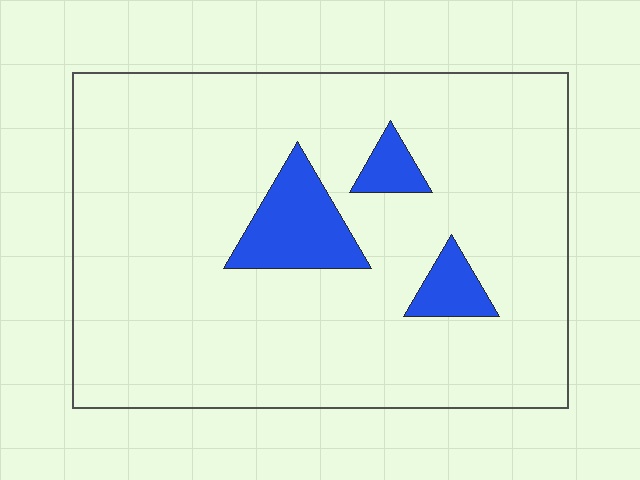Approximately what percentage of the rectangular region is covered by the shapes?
Approximately 10%.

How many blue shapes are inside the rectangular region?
3.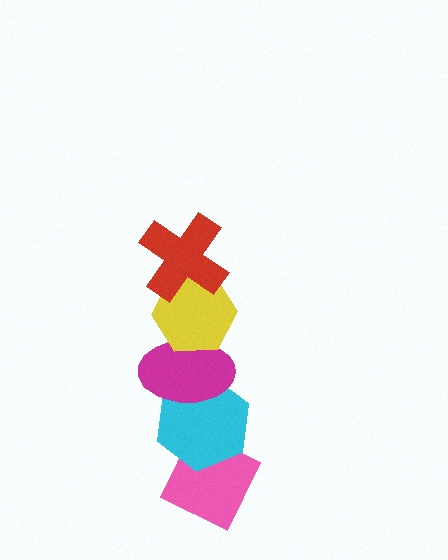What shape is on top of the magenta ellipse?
The yellow hexagon is on top of the magenta ellipse.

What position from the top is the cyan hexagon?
The cyan hexagon is 4th from the top.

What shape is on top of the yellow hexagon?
The red cross is on top of the yellow hexagon.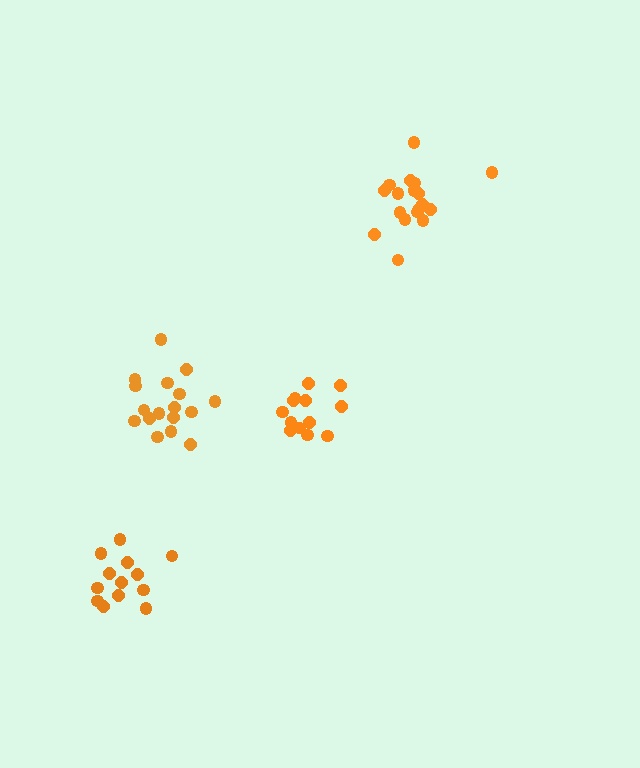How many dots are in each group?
Group 1: 18 dots, Group 2: 13 dots, Group 3: 13 dots, Group 4: 17 dots (61 total).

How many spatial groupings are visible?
There are 4 spatial groupings.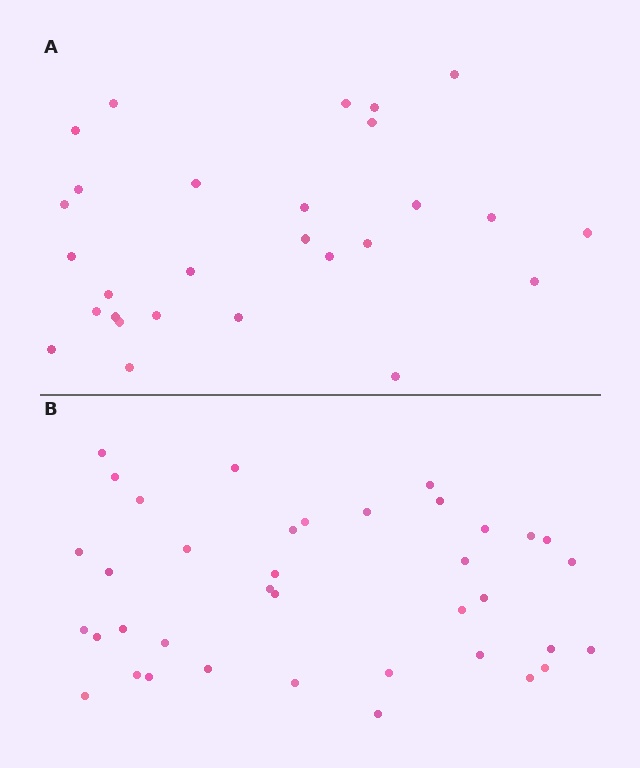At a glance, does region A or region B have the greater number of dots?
Region B (the bottom region) has more dots.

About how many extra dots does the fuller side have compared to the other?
Region B has roughly 10 or so more dots than region A.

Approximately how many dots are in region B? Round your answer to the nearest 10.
About 40 dots. (The exact count is 38, which rounds to 40.)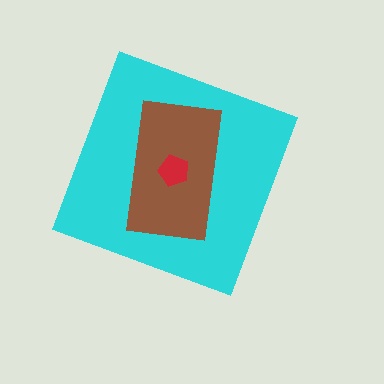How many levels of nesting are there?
3.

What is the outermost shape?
The cyan diamond.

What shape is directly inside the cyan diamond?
The brown rectangle.